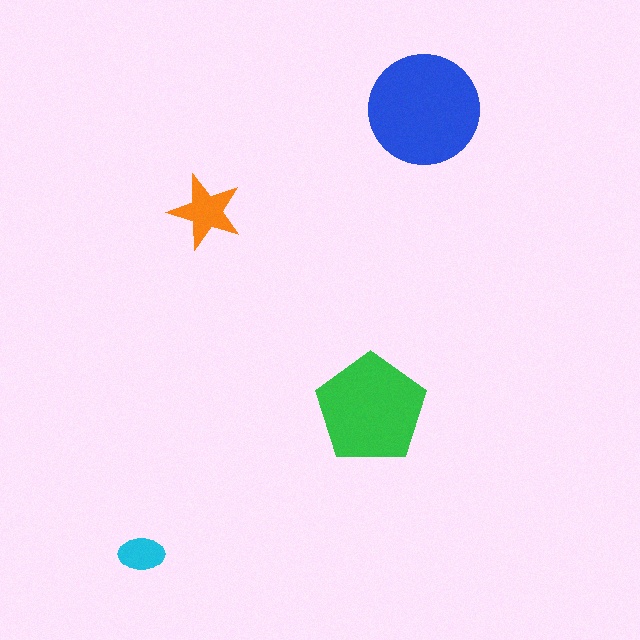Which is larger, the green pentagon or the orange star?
The green pentagon.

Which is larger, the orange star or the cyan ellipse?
The orange star.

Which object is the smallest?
The cyan ellipse.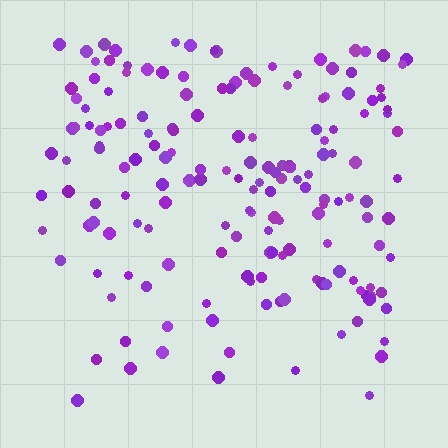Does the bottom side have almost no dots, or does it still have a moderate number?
Still a moderate number, just noticeably fewer than the top.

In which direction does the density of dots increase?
From bottom to top, with the top side densest.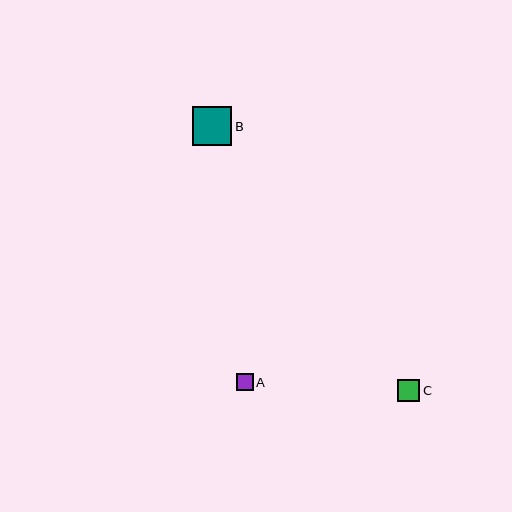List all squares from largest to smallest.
From largest to smallest: B, C, A.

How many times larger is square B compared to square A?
Square B is approximately 2.3 times the size of square A.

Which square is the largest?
Square B is the largest with a size of approximately 39 pixels.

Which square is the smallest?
Square A is the smallest with a size of approximately 17 pixels.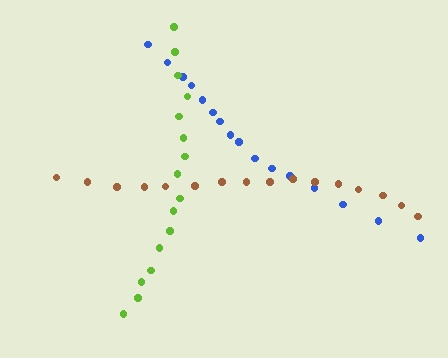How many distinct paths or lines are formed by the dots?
There are 3 distinct paths.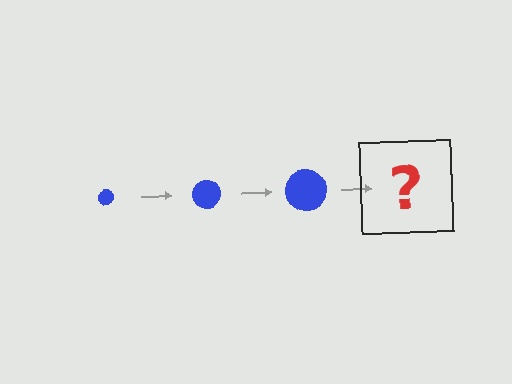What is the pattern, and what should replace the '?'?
The pattern is that the circle gets progressively larger each step. The '?' should be a blue circle, larger than the previous one.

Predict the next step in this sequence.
The next step is a blue circle, larger than the previous one.